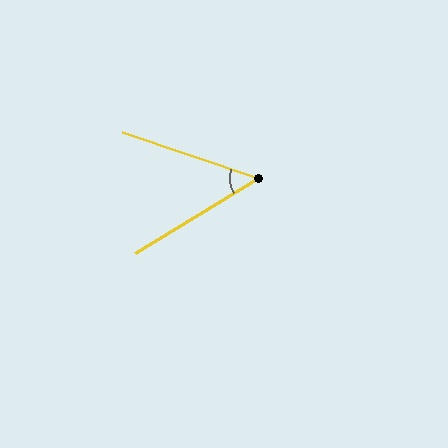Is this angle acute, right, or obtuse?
It is acute.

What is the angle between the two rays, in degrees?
Approximately 50 degrees.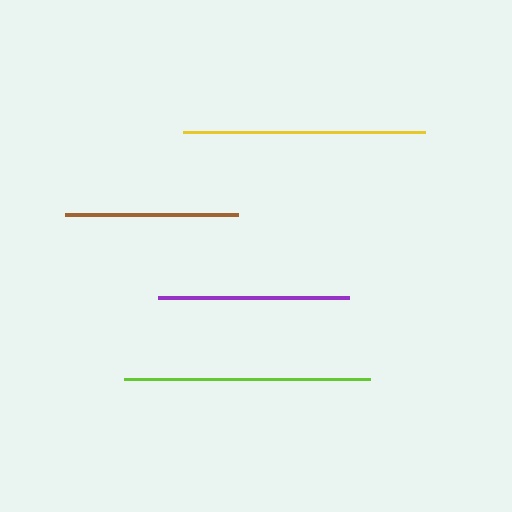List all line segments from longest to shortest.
From longest to shortest: lime, yellow, purple, brown.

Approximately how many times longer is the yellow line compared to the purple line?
The yellow line is approximately 1.3 times the length of the purple line.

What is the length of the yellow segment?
The yellow segment is approximately 243 pixels long.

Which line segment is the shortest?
The brown line is the shortest at approximately 173 pixels.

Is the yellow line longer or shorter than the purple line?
The yellow line is longer than the purple line.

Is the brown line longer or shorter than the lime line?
The lime line is longer than the brown line.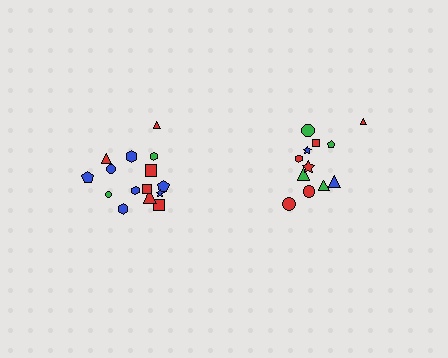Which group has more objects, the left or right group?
The left group.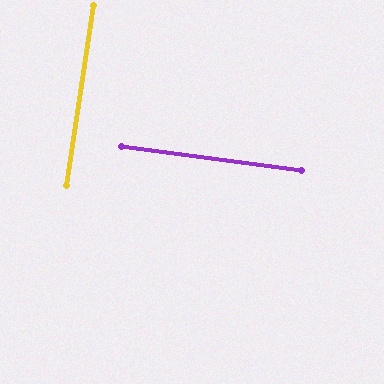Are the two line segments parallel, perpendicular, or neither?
Perpendicular — they meet at approximately 89°.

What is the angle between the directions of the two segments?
Approximately 89 degrees.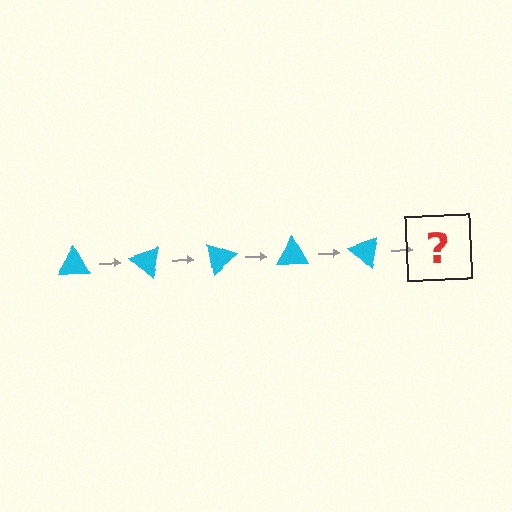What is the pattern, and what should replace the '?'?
The pattern is that the triangle rotates 40 degrees each step. The '?' should be a cyan triangle rotated 200 degrees.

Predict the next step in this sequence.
The next step is a cyan triangle rotated 200 degrees.